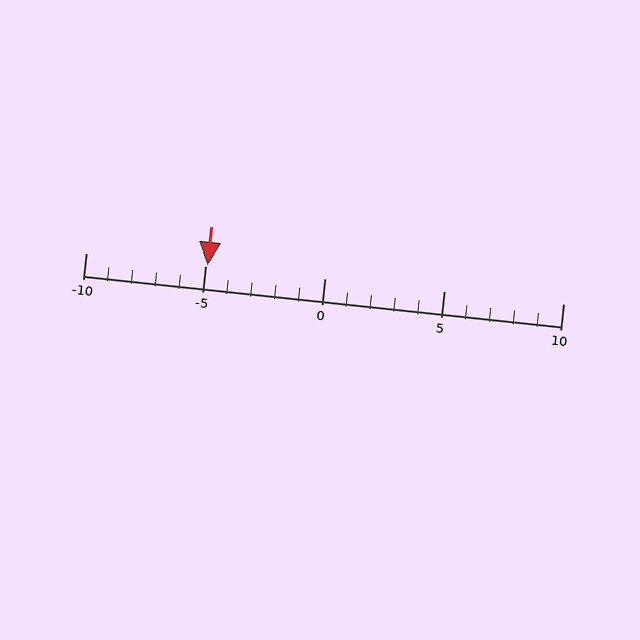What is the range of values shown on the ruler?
The ruler shows values from -10 to 10.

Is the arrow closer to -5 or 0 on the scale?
The arrow is closer to -5.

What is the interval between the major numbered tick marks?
The major tick marks are spaced 5 units apart.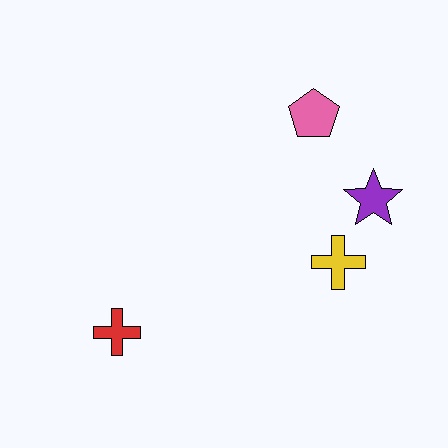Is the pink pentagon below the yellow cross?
No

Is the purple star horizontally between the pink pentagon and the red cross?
No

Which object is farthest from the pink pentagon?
The red cross is farthest from the pink pentagon.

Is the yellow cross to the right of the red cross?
Yes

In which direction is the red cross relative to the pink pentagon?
The red cross is below the pink pentagon.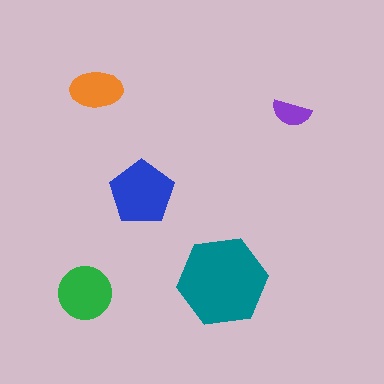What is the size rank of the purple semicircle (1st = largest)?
5th.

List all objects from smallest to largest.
The purple semicircle, the orange ellipse, the green circle, the blue pentagon, the teal hexagon.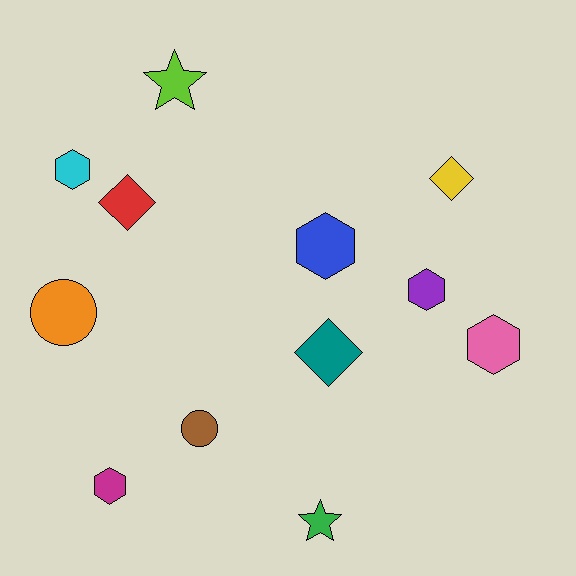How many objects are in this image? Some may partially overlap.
There are 12 objects.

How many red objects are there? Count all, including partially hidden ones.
There is 1 red object.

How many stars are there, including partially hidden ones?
There are 2 stars.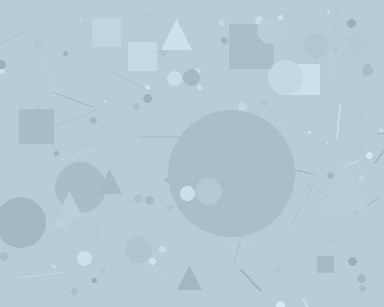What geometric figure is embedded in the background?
A circle is embedded in the background.